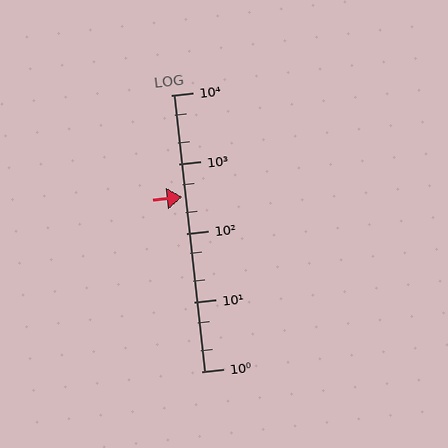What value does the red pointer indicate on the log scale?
The pointer indicates approximately 330.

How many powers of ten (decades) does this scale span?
The scale spans 4 decades, from 1 to 10000.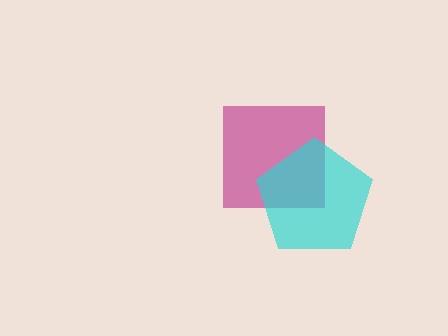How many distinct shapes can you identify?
There are 2 distinct shapes: a magenta square, a cyan pentagon.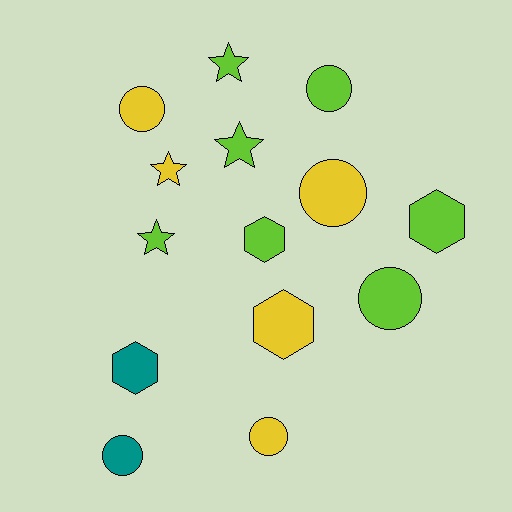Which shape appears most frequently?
Circle, with 6 objects.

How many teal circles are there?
There is 1 teal circle.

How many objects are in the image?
There are 14 objects.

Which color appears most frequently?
Lime, with 7 objects.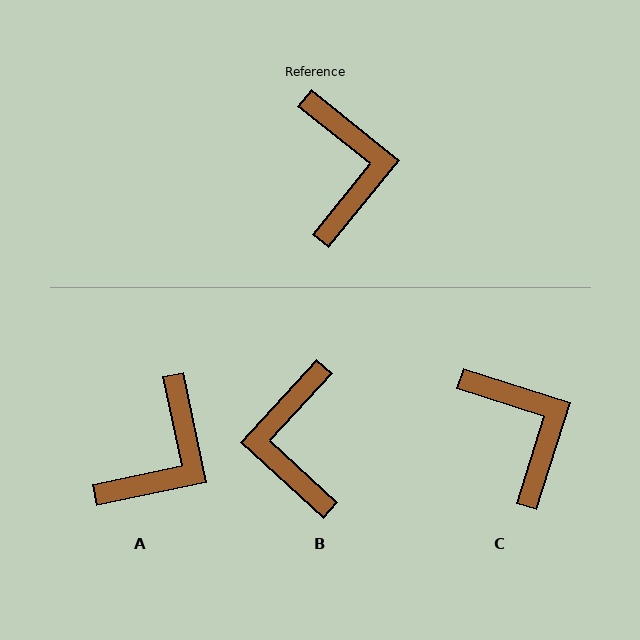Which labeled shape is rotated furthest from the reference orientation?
B, about 176 degrees away.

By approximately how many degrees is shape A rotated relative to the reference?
Approximately 39 degrees clockwise.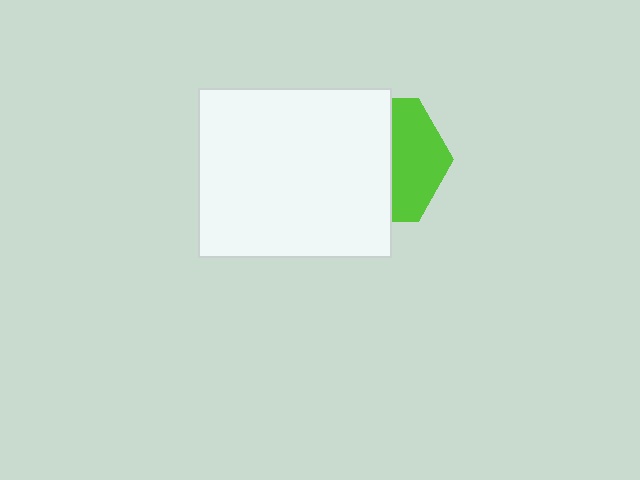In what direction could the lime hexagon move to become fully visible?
The lime hexagon could move right. That would shift it out from behind the white rectangle entirely.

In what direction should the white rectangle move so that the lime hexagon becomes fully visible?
The white rectangle should move left. That is the shortest direction to clear the overlap and leave the lime hexagon fully visible.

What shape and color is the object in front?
The object in front is a white rectangle.